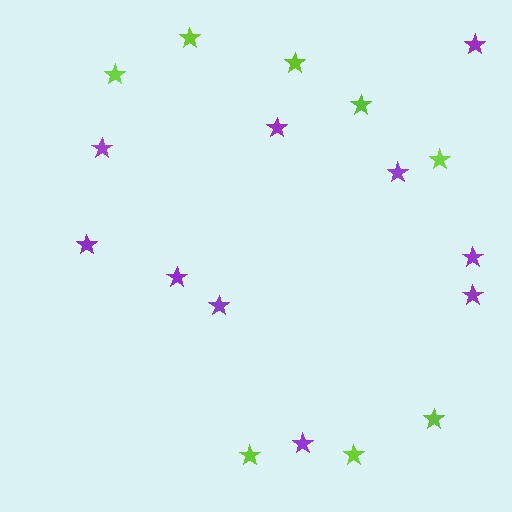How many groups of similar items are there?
There are 2 groups: one group of lime stars (8) and one group of purple stars (10).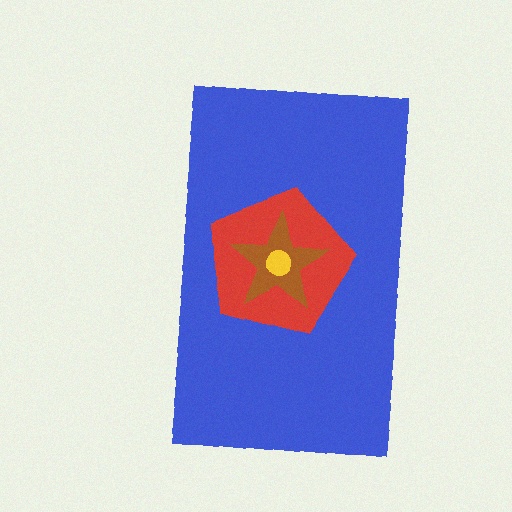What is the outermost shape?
The blue rectangle.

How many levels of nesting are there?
4.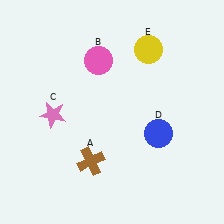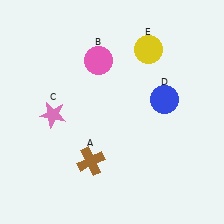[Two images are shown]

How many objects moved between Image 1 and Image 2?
1 object moved between the two images.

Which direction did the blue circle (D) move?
The blue circle (D) moved up.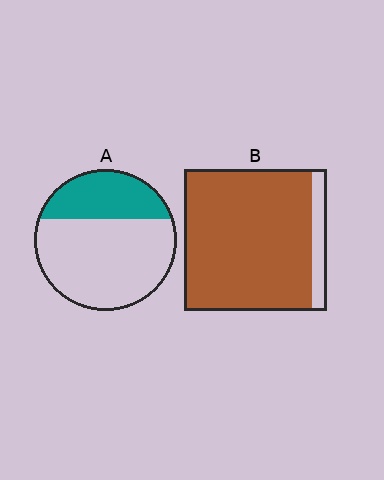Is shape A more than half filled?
No.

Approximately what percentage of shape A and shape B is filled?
A is approximately 30% and B is approximately 90%.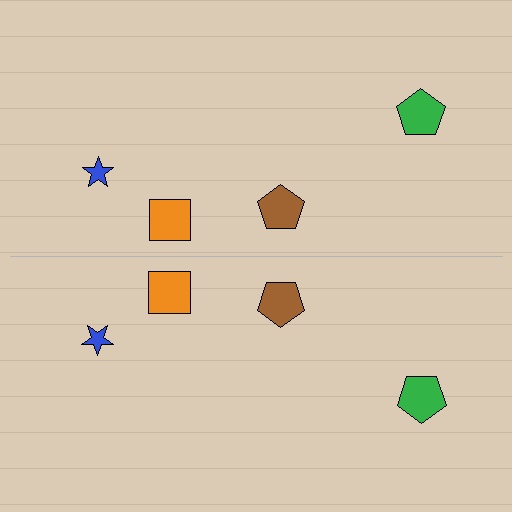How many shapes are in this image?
There are 8 shapes in this image.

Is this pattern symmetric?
Yes, this pattern has bilateral (reflection) symmetry.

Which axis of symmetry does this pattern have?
The pattern has a horizontal axis of symmetry running through the center of the image.